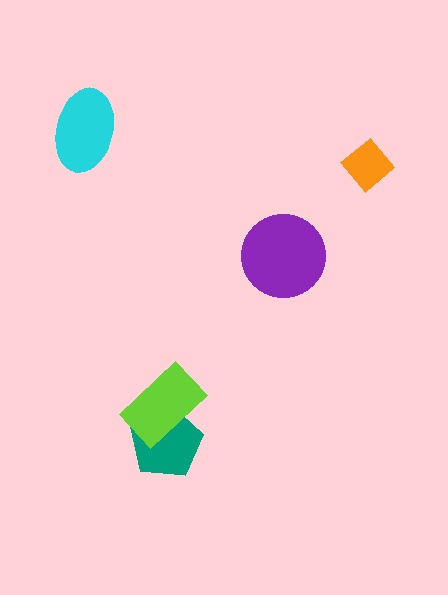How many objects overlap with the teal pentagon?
1 object overlaps with the teal pentagon.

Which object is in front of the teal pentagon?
The lime rectangle is in front of the teal pentagon.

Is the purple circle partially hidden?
No, no other shape covers it.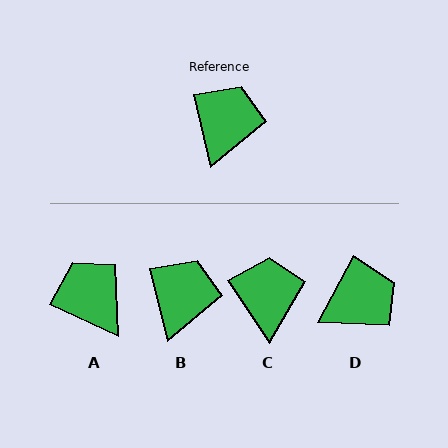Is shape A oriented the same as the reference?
No, it is off by about 52 degrees.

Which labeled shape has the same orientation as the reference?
B.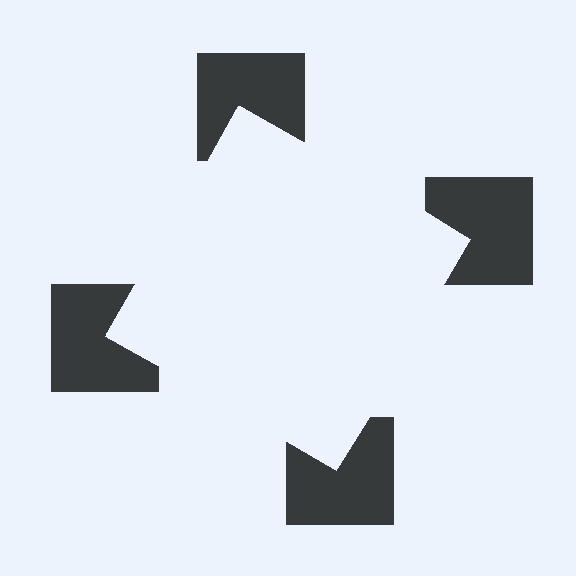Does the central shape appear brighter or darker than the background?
It typically appears slightly brighter than the background, even though no actual brightness change is drawn.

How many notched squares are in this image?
There are 4 — one at each vertex of the illusory square.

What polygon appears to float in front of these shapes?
An illusory square — its edges are inferred from the aligned wedge cuts in the notched squares, not physically drawn.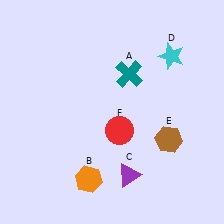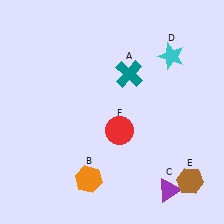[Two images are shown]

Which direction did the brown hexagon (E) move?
The brown hexagon (E) moved down.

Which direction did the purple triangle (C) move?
The purple triangle (C) moved right.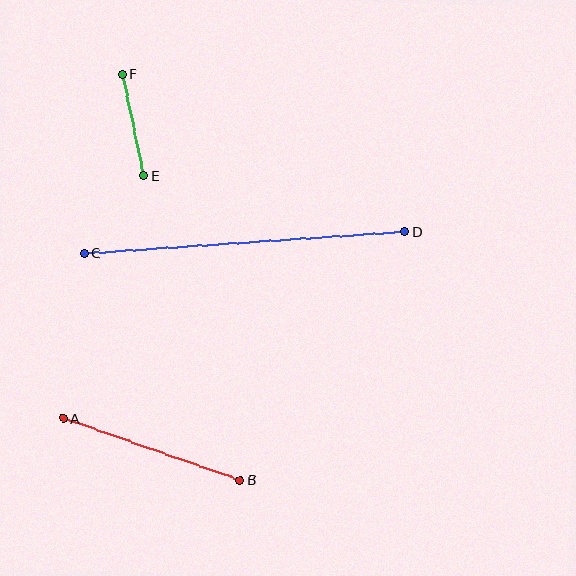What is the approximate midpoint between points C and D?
The midpoint is at approximately (244, 242) pixels.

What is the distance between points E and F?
The distance is approximately 103 pixels.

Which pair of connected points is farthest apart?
Points C and D are farthest apart.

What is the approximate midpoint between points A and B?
The midpoint is at approximately (152, 449) pixels.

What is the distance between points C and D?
The distance is approximately 321 pixels.